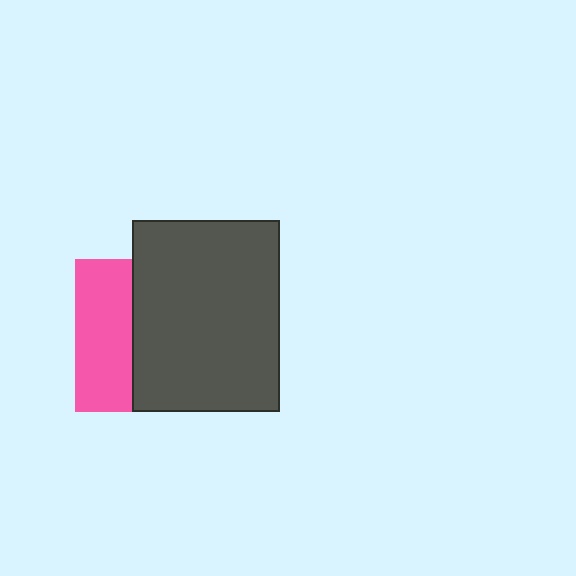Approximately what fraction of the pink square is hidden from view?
Roughly 63% of the pink square is hidden behind the dark gray rectangle.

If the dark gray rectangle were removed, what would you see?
You would see the complete pink square.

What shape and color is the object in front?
The object in front is a dark gray rectangle.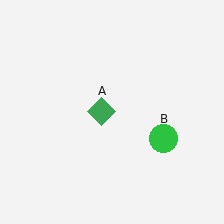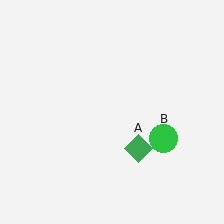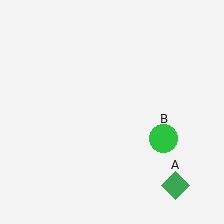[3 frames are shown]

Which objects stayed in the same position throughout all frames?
Green circle (object B) remained stationary.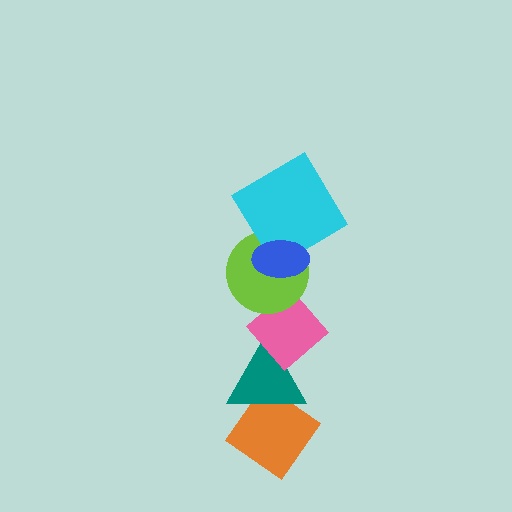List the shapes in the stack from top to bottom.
From top to bottom: the blue ellipse, the cyan diamond, the lime circle, the pink diamond, the teal triangle, the orange diamond.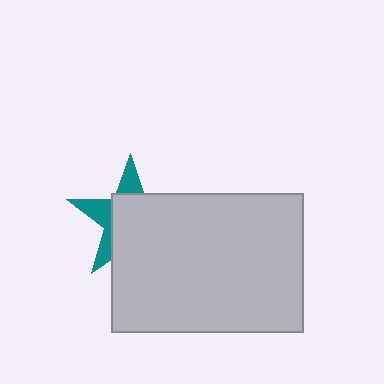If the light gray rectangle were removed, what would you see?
You would see the complete teal star.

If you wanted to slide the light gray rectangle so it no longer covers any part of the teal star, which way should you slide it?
Slide it toward the lower-right — that is the most direct way to separate the two shapes.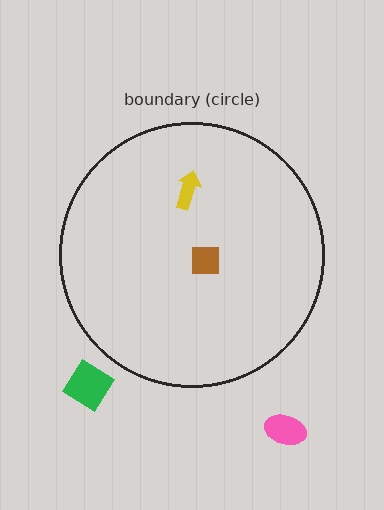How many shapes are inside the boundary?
2 inside, 2 outside.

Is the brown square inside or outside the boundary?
Inside.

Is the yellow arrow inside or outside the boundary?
Inside.